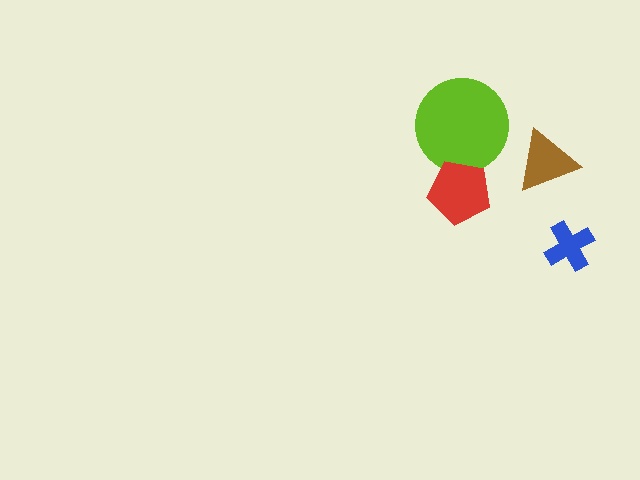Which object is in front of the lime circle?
The red pentagon is in front of the lime circle.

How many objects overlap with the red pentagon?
1 object overlaps with the red pentagon.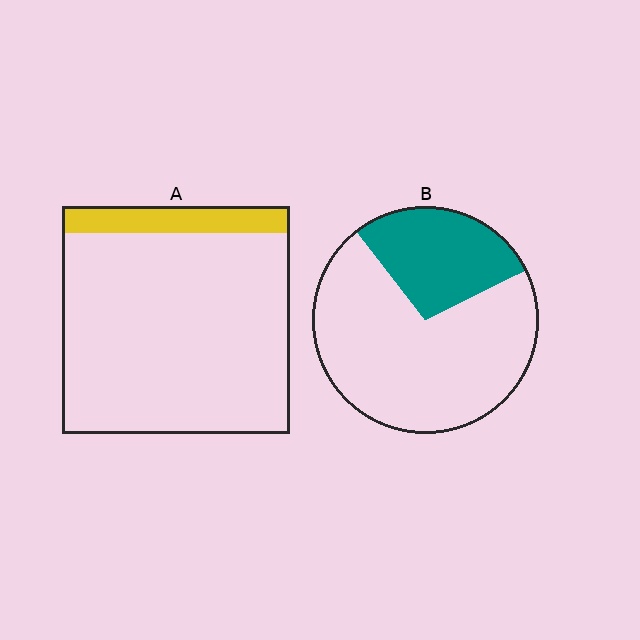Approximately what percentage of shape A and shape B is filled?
A is approximately 10% and B is approximately 30%.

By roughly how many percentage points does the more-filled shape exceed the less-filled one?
By roughly 15 percentage points (B over A).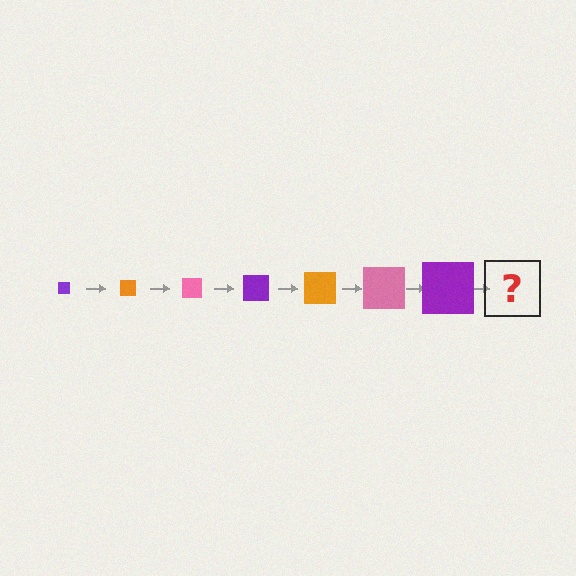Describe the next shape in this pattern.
It should be an orange square, larger than the previous one.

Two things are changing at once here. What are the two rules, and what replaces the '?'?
The two rules are that the square grows larger each step and the color cycles through purple, orange, and pink. The '?' should be an orange square, larger than the previous one.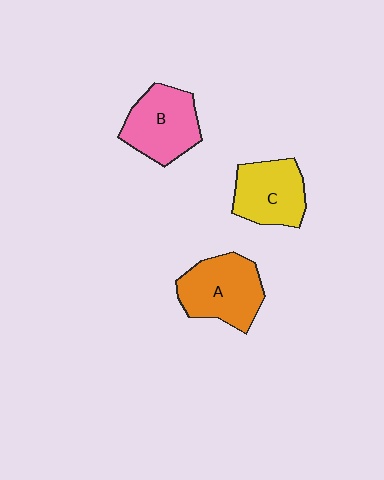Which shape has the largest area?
Shape A (orange).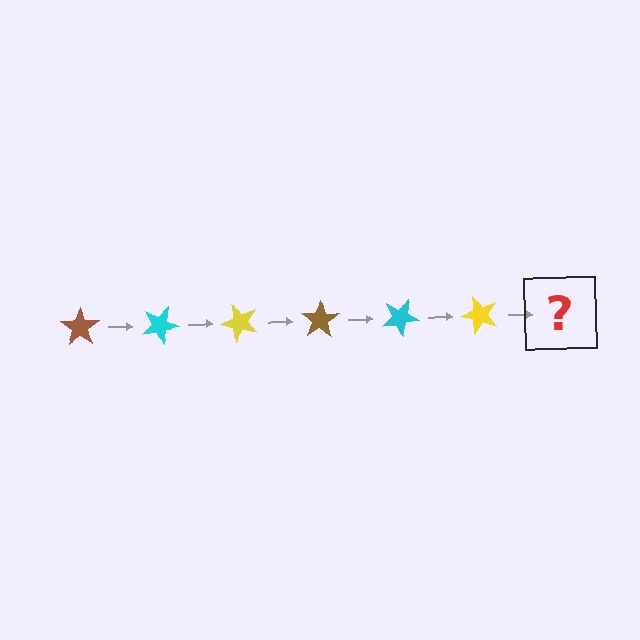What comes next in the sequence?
The next element should be a brown star, rotated 150 degrees from the start.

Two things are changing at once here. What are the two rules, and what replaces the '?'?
The two rules are that it rotates 25 degrees each step and the color cycles through brown, cyan, and yellow. The '?' should be a brown star, rotated 150 degrees from the start.